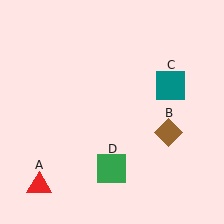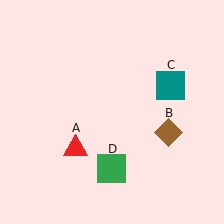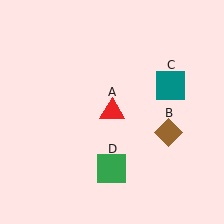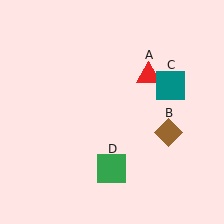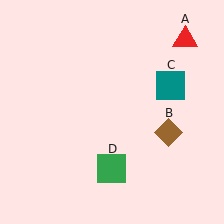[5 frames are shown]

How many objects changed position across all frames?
1 object changed position: red triangle (object A).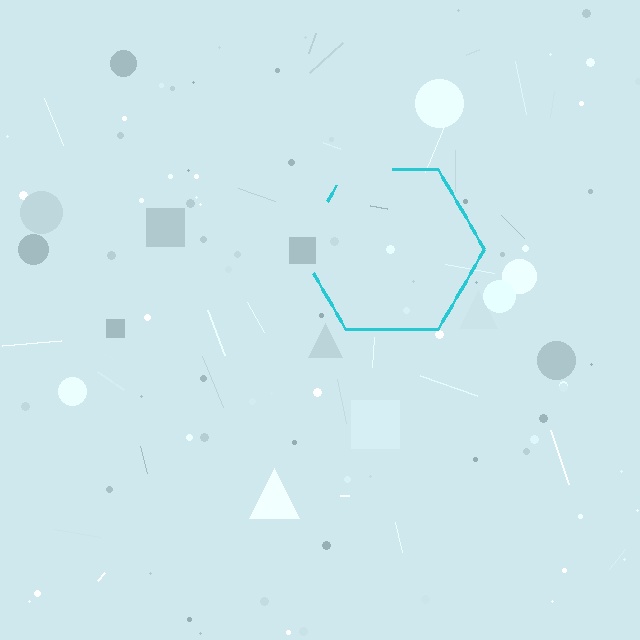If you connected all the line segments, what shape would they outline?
They would outline a hexagon.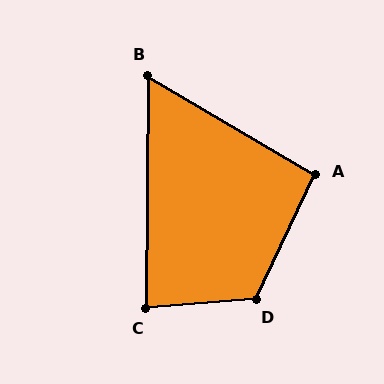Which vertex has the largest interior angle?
D, at approximately 120 degrees.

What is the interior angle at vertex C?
Approximately 85 degrees (approximately right).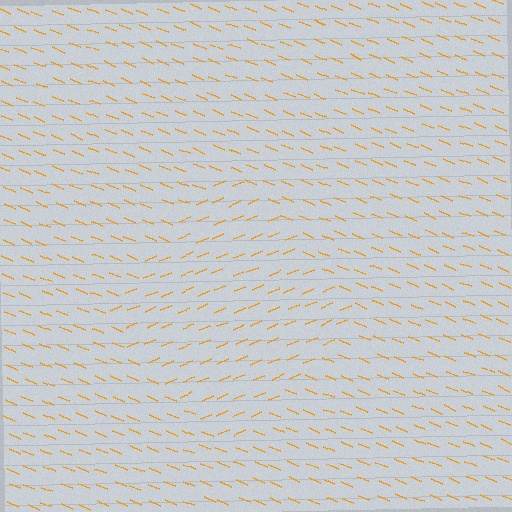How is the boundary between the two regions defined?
The boundary is defined purely by a change in line orientation (approximately 45 degrees difference). All lines are the same color and thickness.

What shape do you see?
I see a diamond.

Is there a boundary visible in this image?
Yes, there is a texture boundary formed by a change in line orientation.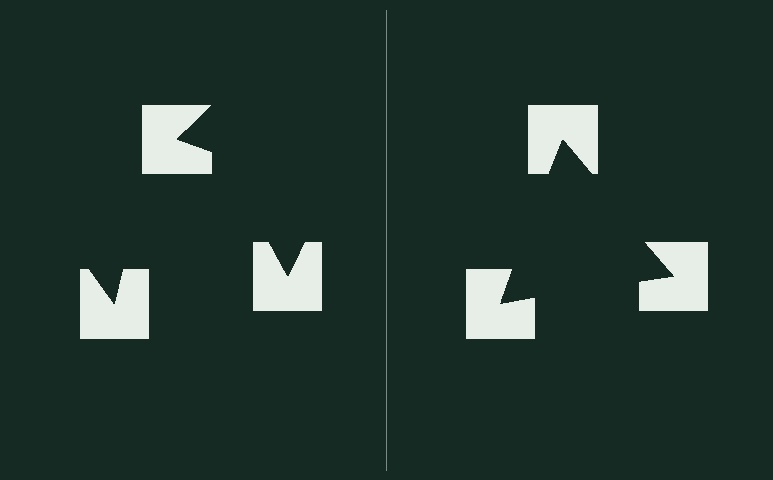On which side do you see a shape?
An illusory triangle appears on the right side. On the left side the wedge cuts are rotated, so no coherent shape forms.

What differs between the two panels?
The notched squares are positioned identically on both sides; only the wedge orientations differ. On the right they align to a triangle; on the left they are misaligned.